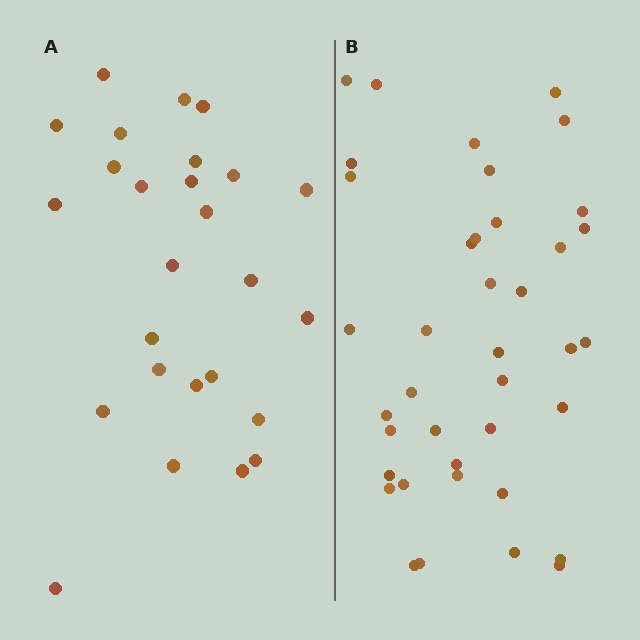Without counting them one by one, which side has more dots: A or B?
Region B (the right region) has more dots.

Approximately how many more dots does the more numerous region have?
Region B has approximately 15 more dots than region A.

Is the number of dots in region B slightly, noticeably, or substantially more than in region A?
Region B has substantially more. The ratio is roughly 1.5 to 1.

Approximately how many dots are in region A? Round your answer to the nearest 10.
About 30 dots. (The exact count is 26, which rounds to 30.)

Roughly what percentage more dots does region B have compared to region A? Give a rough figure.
About 50% more.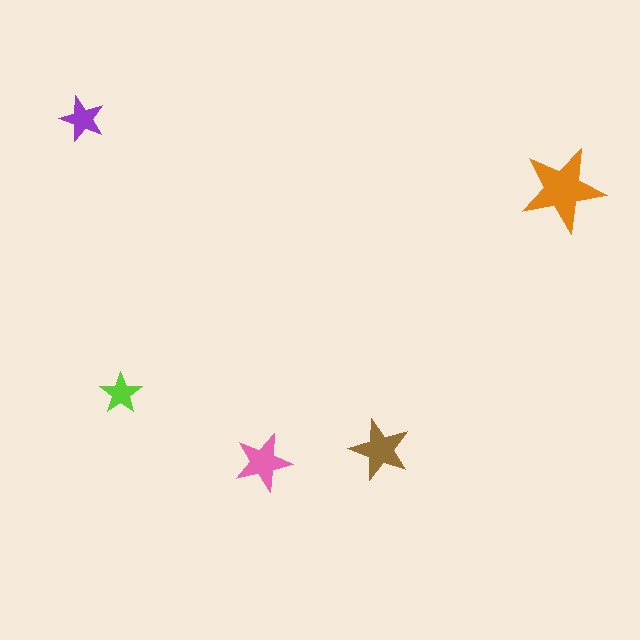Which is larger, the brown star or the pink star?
The brown one.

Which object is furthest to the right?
The orange star is rightmost.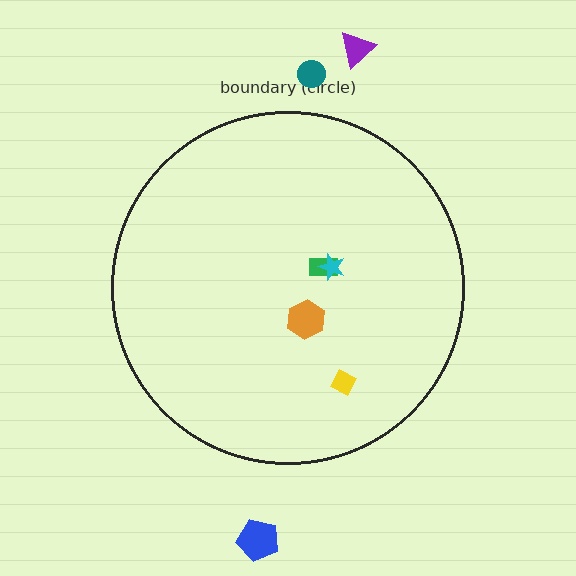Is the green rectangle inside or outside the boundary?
Inside.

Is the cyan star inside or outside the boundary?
Inside.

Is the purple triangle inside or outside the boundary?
Outside.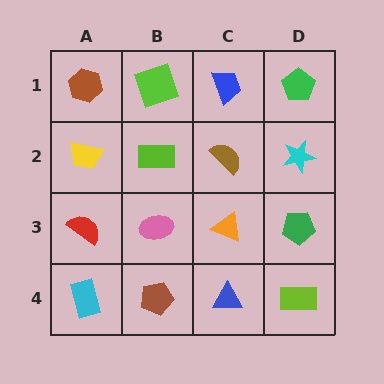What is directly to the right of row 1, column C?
A green pentagon.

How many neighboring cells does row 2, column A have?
3.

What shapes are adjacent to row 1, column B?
A lime rectangle (row 2, column B), a brown hexagon (row 1, column A), a blue trapezoid (row 1, column C).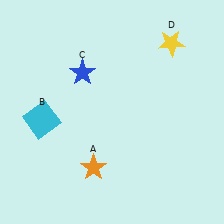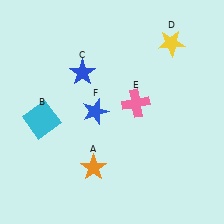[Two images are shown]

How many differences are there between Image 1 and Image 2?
There are 2 differences between the two images.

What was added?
A pink cross (E), a blue star (F) were added in Image 2.